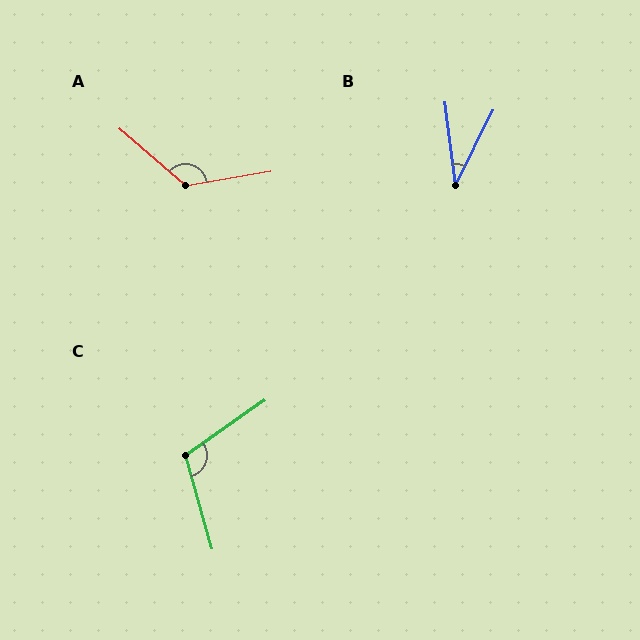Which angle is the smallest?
B, at approximately 34 degrees.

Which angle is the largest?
A, at approximately 129 degrees.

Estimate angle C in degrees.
Approximately 109 degrees.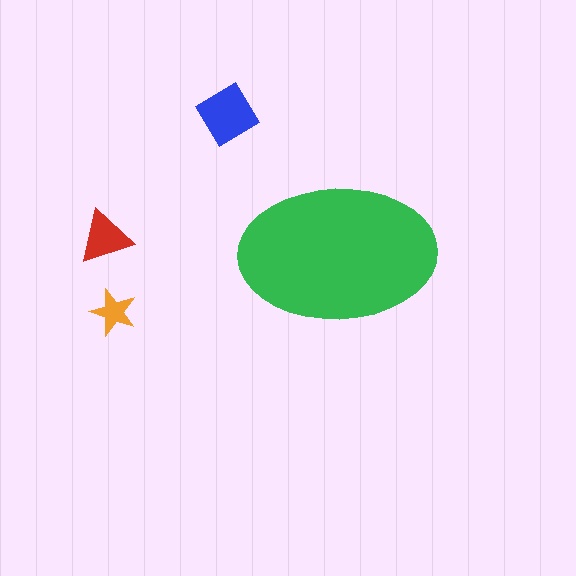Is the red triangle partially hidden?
No, the red triangle is fully visible.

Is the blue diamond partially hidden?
No, the blue diamond is fully visible.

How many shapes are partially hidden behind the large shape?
0 shapes are partially hidden.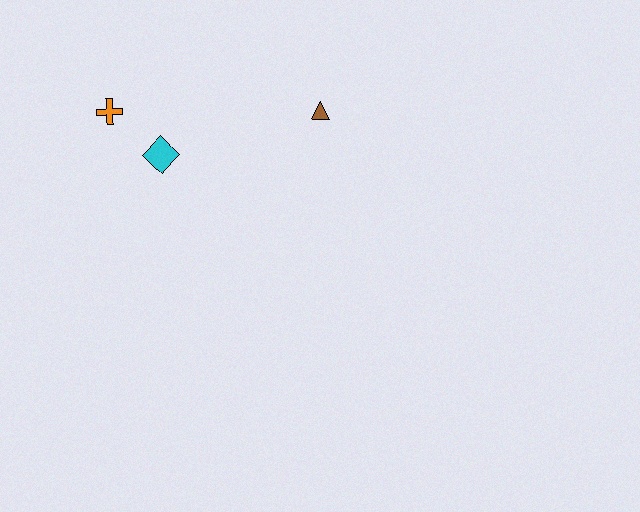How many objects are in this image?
There are 3 objects.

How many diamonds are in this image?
There is 1 diamond.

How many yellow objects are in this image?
There are no yellow objects.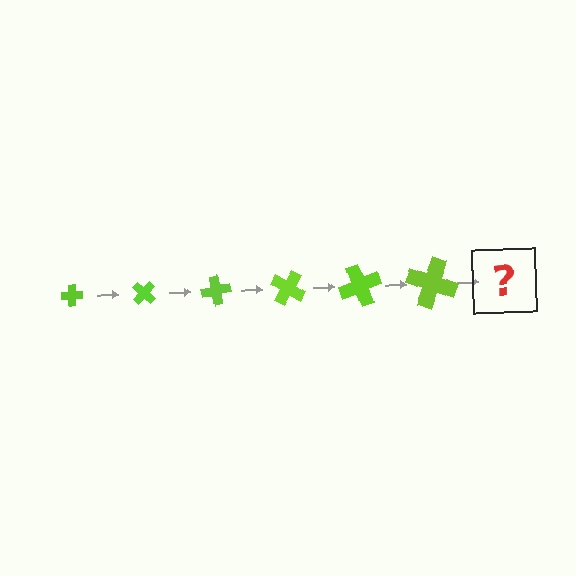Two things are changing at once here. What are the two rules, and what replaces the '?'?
The two rules are that the cross grows larger each step and it rotates 40 degrees each step. The '?' should be a cross, larger than the previous one and rotated 240 degrees from the start.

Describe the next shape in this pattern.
It should be a cross, larger than the previous one and rotated 240 degrees from the start.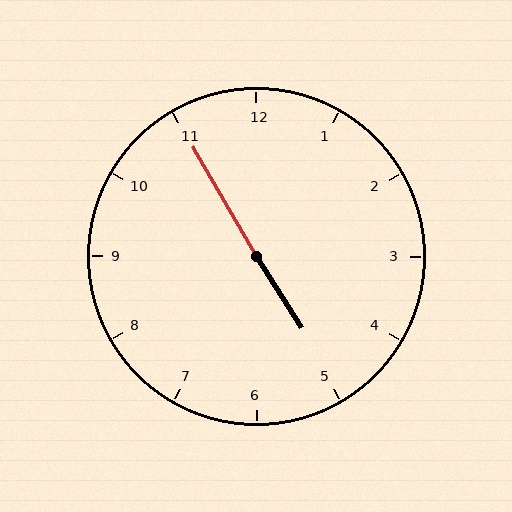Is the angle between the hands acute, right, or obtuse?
It is obtuse.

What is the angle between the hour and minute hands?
Approximately 178 degrees.